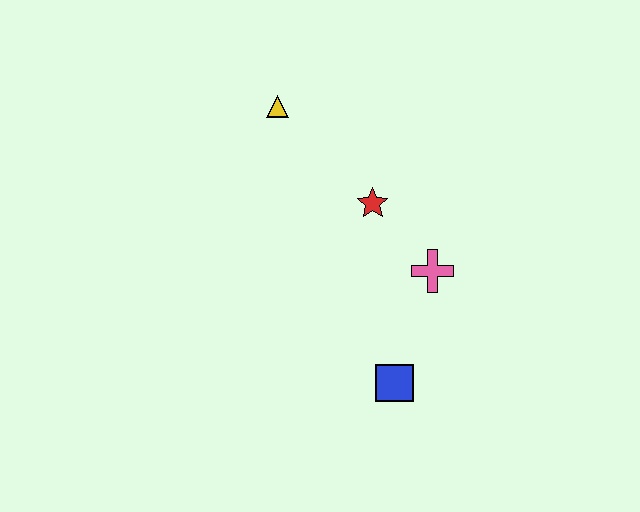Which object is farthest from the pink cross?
The yellow triangle is farthest from the pink cross.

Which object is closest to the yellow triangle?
The red star is closest to the yellow triangle.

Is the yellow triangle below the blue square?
No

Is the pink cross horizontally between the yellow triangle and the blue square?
No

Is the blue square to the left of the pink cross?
Yes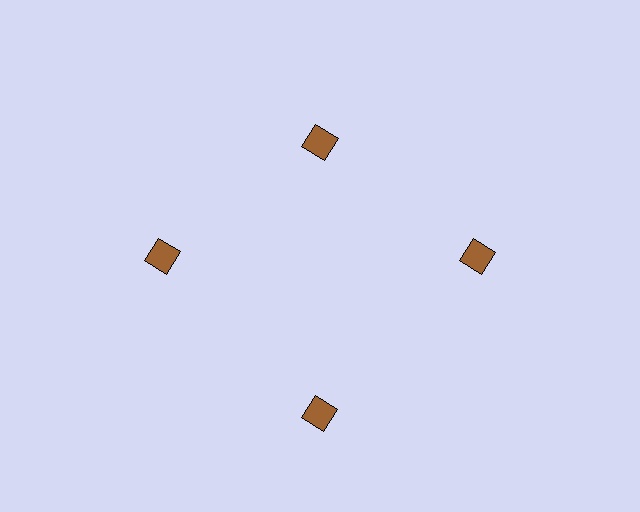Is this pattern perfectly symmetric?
No. The 4 brown diamonds are arranged in a ring, but one element near the 12 o'clock position is pulled inward toward the center, breaking the 4-fold rotational symmetry.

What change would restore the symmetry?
The symmetry would be restored by moving it outward, back onto the ring so that all 4 diamonds sit at equal angles and equal distance from the center.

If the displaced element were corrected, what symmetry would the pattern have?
It would have 4-fold rotational symmetry — the pattern would map onto itself every 90 degrees.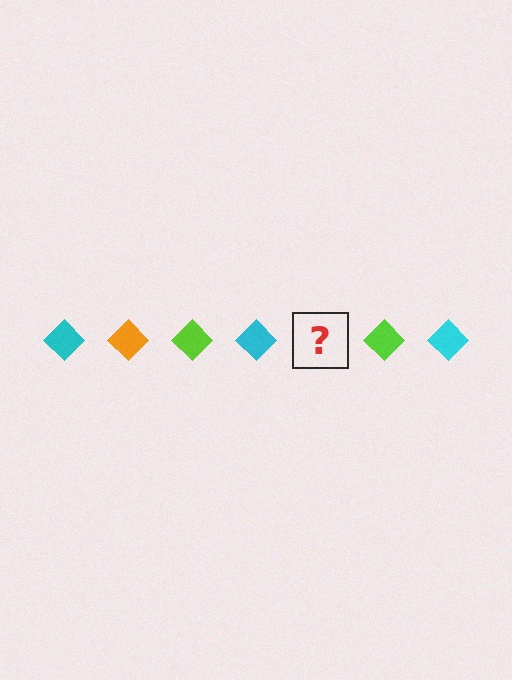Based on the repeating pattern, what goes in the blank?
The blank should be an orange diamond.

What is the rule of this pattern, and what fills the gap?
The rule is that the pattern cycles through cyan, orange, lime diamonds. The gap should be filled with an orange diamond.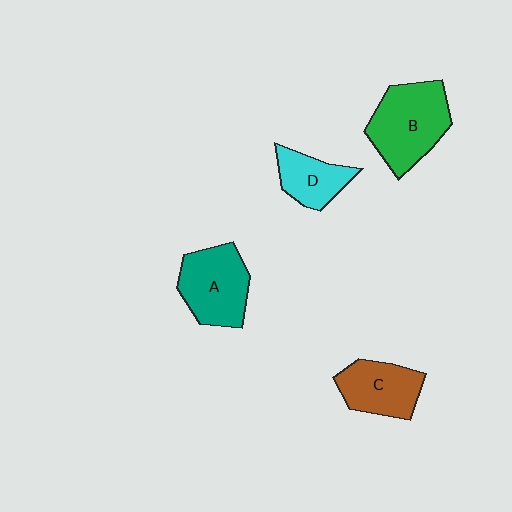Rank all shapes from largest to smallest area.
From largest to smallest: B (green), A (teal), C (brown), D (cyan).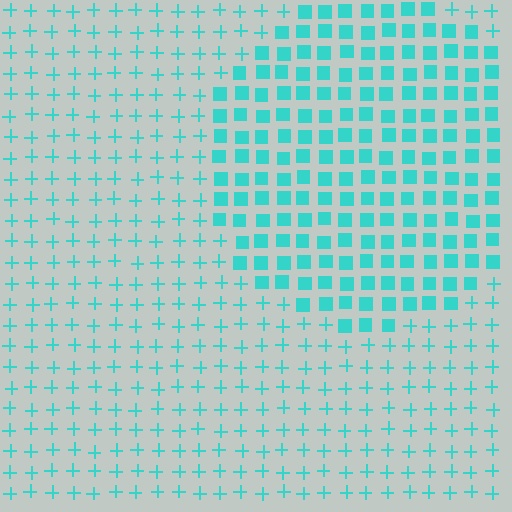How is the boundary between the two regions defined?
The boundary is defined by a change in element shape: squares inside vs. plus signs outside. All elements share the same color and spacing.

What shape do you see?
I see a circle.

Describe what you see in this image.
The image is filled with small cyan elements arranged in a uniform grid. A circle-shaped region contains squares, while the surrounding area contains plus signs. The boundary is defined purely by the change in element shape.